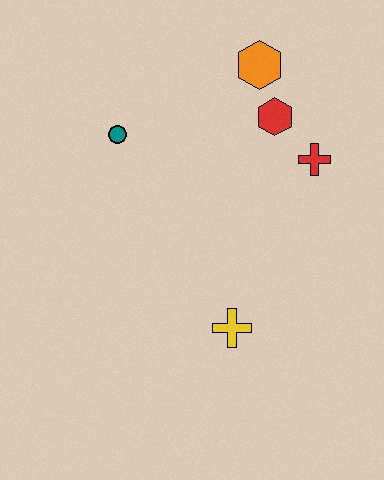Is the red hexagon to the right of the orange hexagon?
Yes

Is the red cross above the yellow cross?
Yes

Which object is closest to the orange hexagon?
The red hexagon is closest to the orange hexagon.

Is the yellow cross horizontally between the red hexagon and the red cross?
No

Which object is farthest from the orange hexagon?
The yellow cross is farthest from the orange hexagon.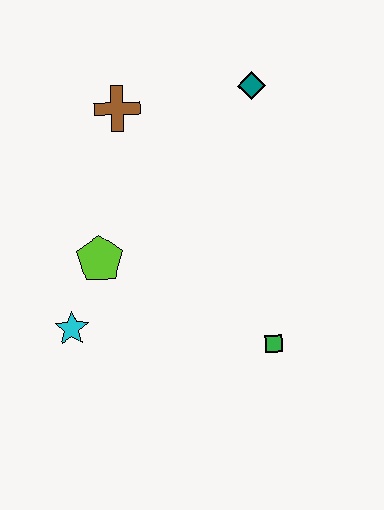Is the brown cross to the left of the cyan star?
No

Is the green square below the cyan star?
Yes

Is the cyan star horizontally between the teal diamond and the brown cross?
No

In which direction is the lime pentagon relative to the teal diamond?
The lime pentagon is below the teal diamond.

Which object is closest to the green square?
The lime pentagon is closest to the green square.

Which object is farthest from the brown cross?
The green square is farthest from the brown cross.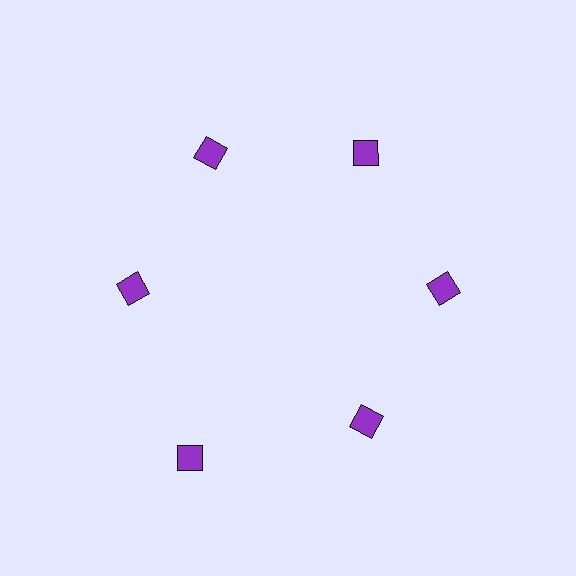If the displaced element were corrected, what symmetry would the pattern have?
It would have 6-fold rotational symmetry — the pattern would map onto itself every 60 degrees.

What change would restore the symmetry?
The symmetry would be restored by moving it inward, back onto the ring so that all 6 diamonds sit at equal angles and equal distance from the center.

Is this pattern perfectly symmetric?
No. The 6 purple diamonds are arranged in a ring, but one element near the 7 o'clock position is pushed outward from the center, breaking the 6-fold rotational symmetry.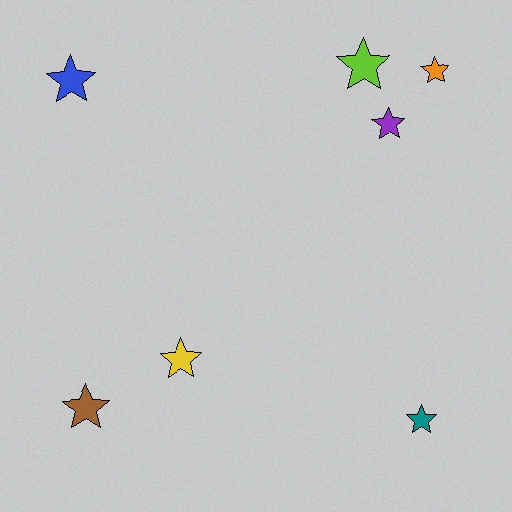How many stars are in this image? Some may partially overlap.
There are 7 stars.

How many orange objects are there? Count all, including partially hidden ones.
There is 1 orange object.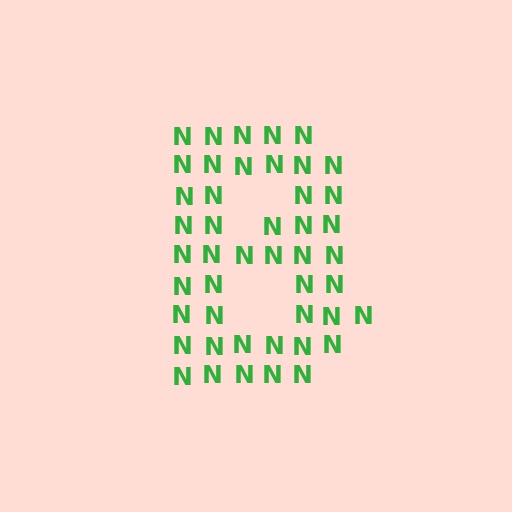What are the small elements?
The small elements are letter N's.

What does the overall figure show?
The overall figure shows the letter B.